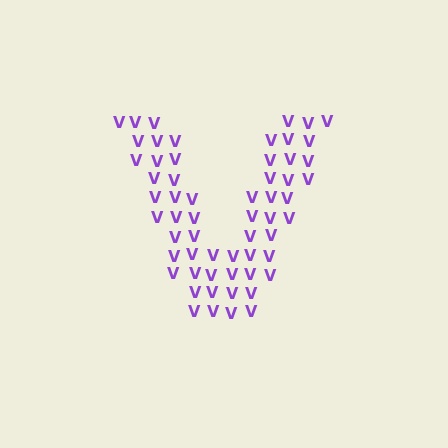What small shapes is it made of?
It is made of small letter V's.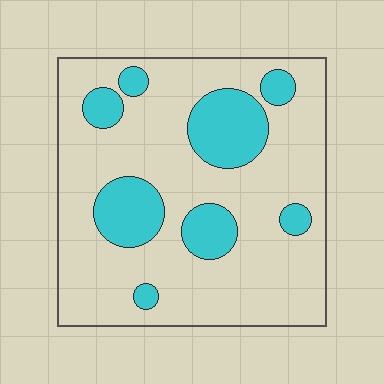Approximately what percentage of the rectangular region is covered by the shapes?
Approximately 20%.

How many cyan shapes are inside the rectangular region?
8.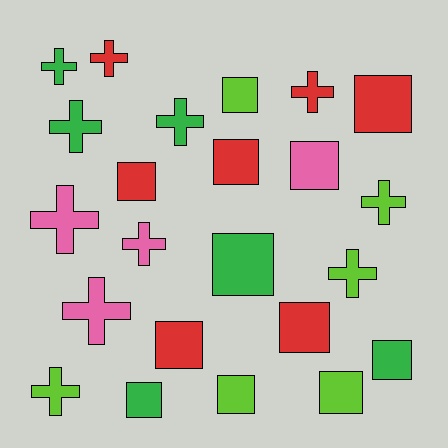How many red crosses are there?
There are 2 red crosses.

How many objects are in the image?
There are 23 objects.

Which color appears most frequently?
Red, with 7 objects.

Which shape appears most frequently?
Square, with 12 objects.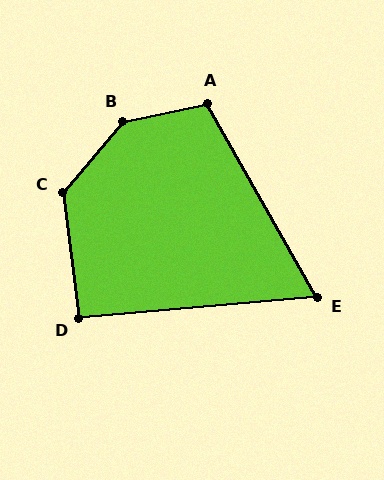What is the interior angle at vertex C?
Approximately 133 degrees (obtuse).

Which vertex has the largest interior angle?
B, at approximately 142 degrees.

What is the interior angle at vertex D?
Approximately 92 degrees (approximately right).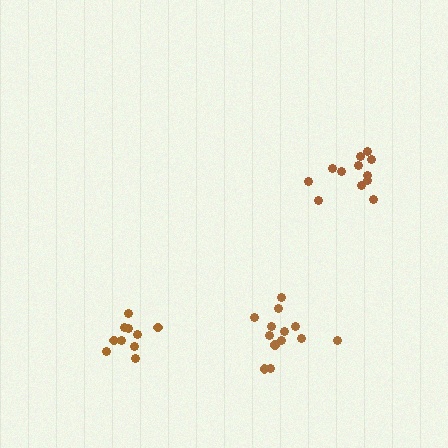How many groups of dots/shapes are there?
There are 3 groups.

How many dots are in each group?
Group 1: 12 dots, Group 2: 13 dots, Group 3: 10 dots (35 total).